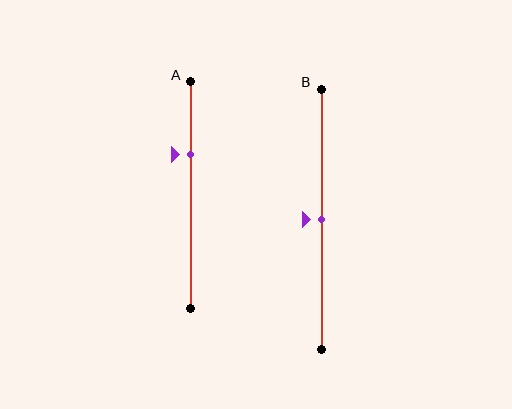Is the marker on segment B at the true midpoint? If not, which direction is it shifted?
Yes, the marker on segment B is at the true midpoint.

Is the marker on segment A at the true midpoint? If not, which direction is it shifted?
No, the marker on segment A is shifted upward by about 18% of the segment length.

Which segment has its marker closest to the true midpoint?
Segment B has its marker closest to the true midpoint.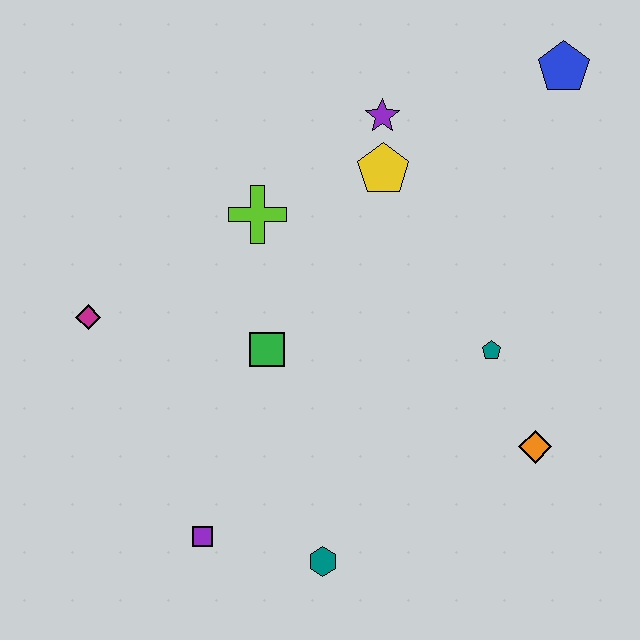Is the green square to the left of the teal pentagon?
Yes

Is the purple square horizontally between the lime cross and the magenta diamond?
Yes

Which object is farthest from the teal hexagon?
The blue pentagon is farthest from the teal hexagon.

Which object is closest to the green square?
The lime cross is closest to the green square.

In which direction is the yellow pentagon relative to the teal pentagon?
The yellow pentagon is above the teal pentagon.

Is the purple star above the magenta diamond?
Yes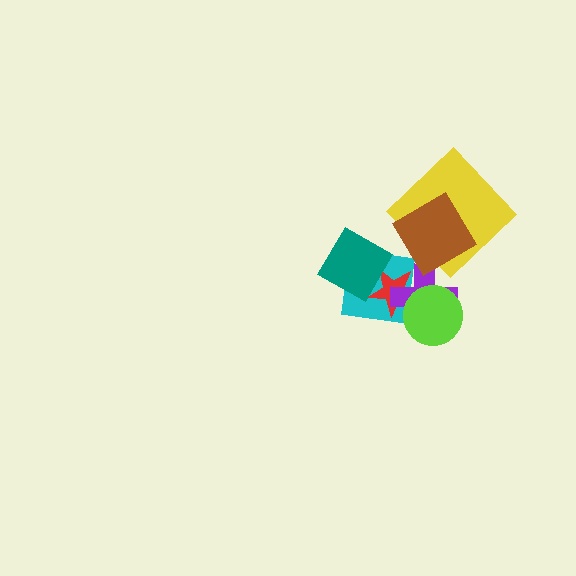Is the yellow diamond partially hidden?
Yes, it is partially covered by another shape.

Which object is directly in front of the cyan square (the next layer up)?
The red star is directly in front of the cyan square.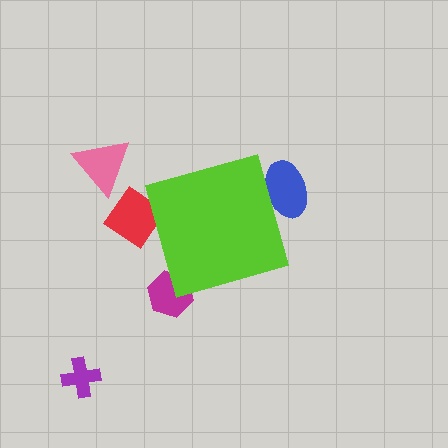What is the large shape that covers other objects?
A lime diamond.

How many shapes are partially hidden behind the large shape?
3 shapes are partially hidden.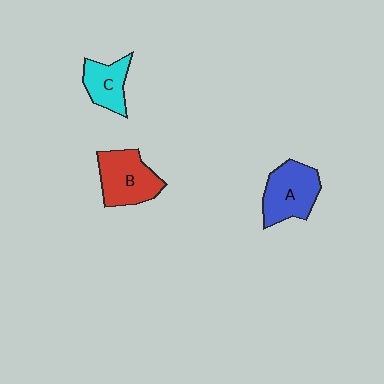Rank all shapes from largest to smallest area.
From largest to smallest: B (red), A (blue), C (cyan).